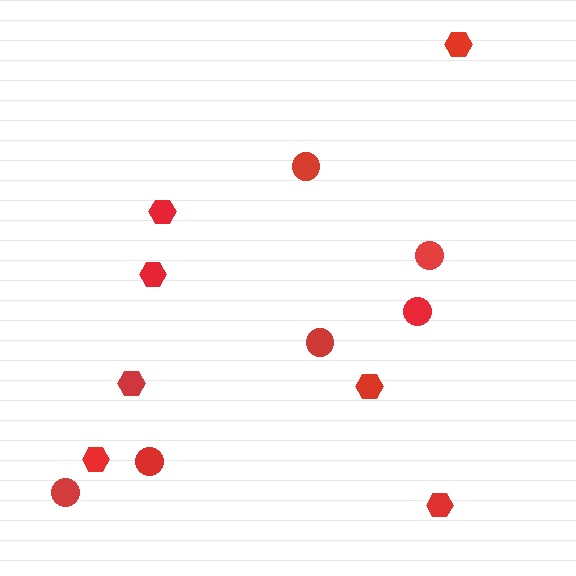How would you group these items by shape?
There are 2 groups: one group of hexagons (7) and one group of circles (6).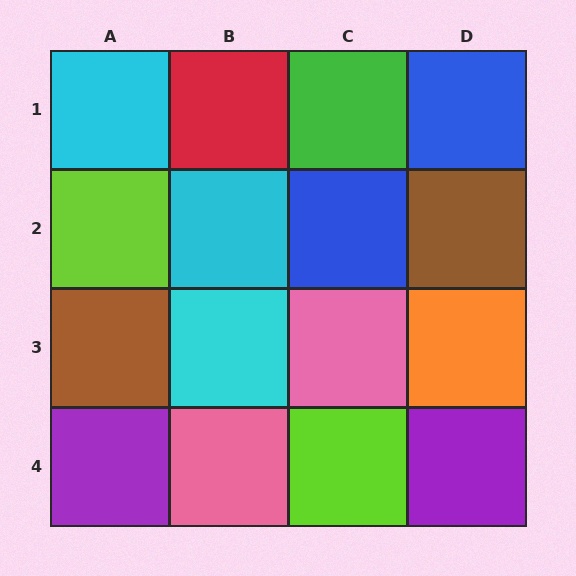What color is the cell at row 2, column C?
Blue.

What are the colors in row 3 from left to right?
Brown, cyan, pink, orange.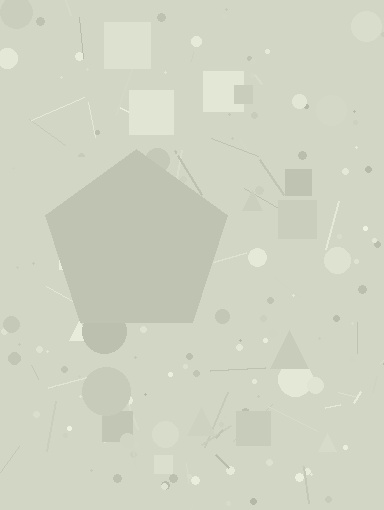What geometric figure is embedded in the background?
A pentagon is embedded in the background.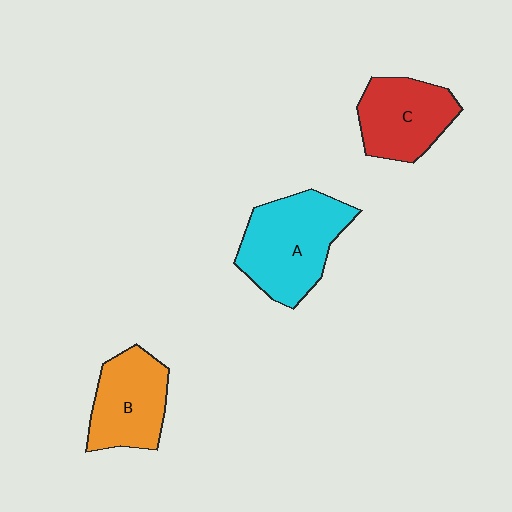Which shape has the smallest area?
Shape B (orange).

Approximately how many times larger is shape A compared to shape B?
Approximately 1.3 times.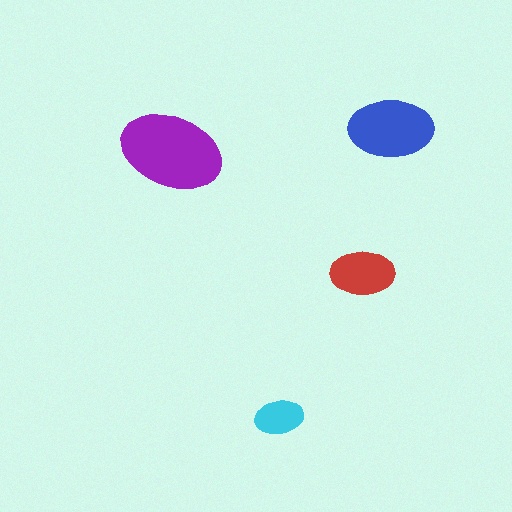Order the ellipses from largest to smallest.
the purple one, the blue one, the red one, the cyan one.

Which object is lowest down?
The cyan ellipse is bottommost.